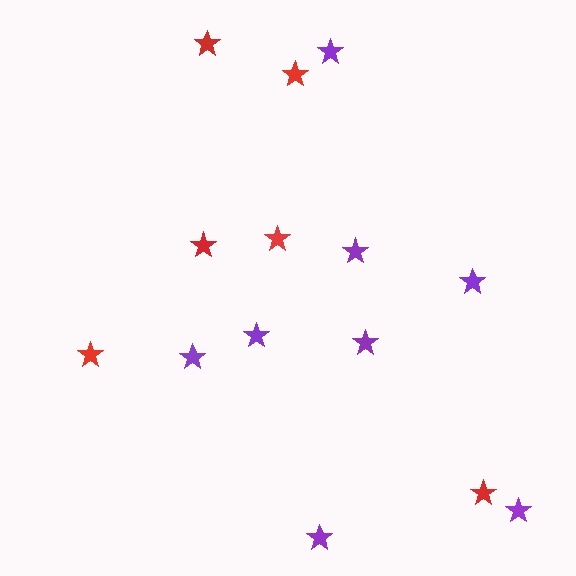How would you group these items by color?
There are 2 groups: one group of red stars (6) and one group of purple stars (8).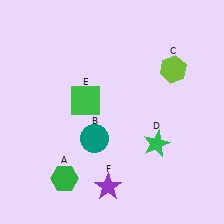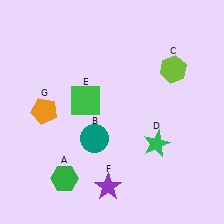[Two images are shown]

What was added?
An orange pentagon (G) was added in Image 2.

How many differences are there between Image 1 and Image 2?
There is 1 difference between the two images.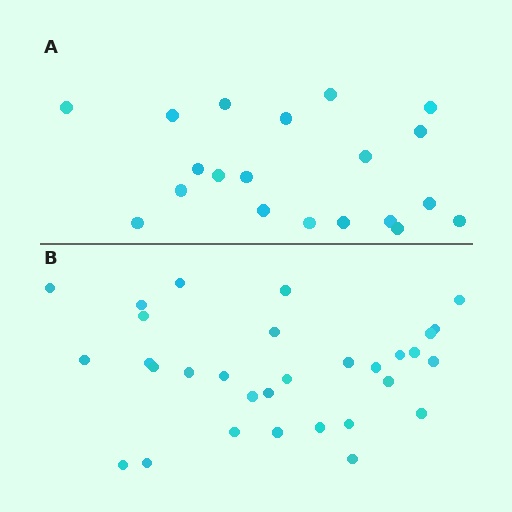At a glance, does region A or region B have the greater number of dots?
Region B (the bottom region) has more dots.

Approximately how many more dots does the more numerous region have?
Region B has roughly 12 or so more dots than region A.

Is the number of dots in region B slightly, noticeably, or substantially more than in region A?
Region B has substantially more. The ratio is roughly 1.6 to 1.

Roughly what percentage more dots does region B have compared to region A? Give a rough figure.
About 55% more.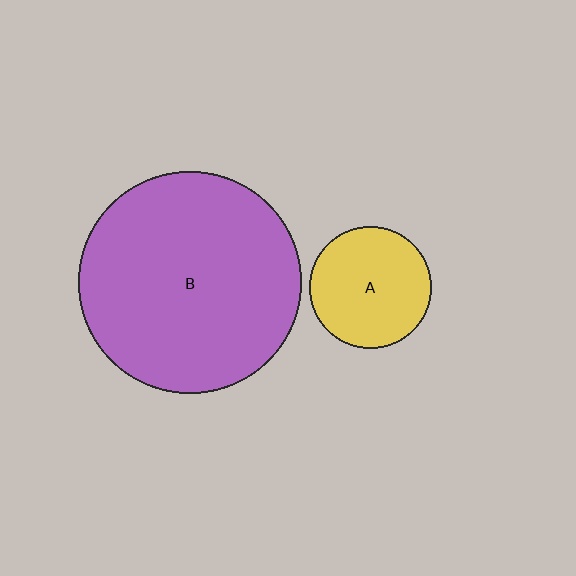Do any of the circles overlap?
No, none of the circles overlap.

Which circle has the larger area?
Circle B (purple).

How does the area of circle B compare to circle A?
Approximately 3.3 times.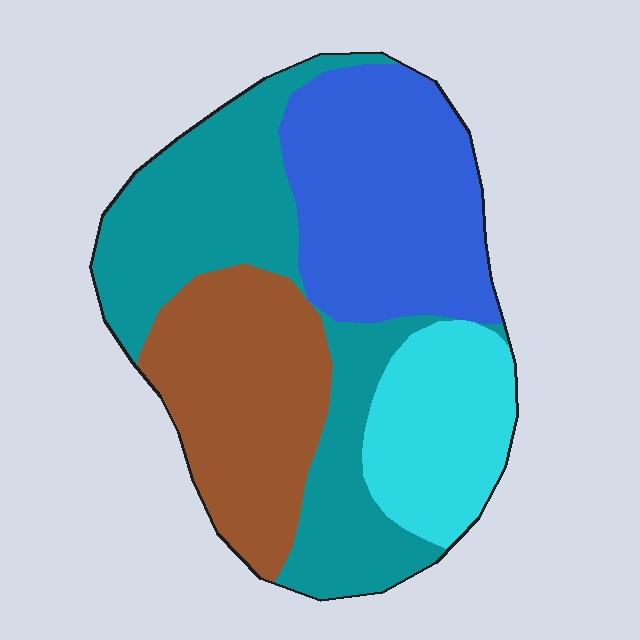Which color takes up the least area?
Cyan, at roughly 15%.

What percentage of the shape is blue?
Blue covers roughly 25% of the shape.